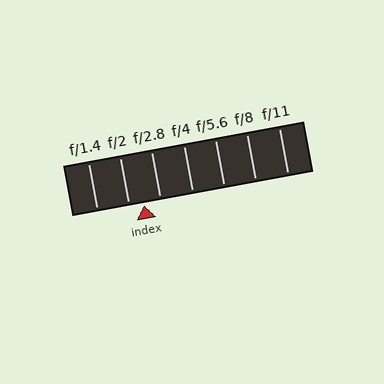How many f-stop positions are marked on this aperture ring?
There are 7 f-stop positions marked.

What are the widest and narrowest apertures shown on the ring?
The widest aperture shown is f/1.4 and the narrowest is f/11.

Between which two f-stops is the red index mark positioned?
The index mark is between f/2 and f/2.8.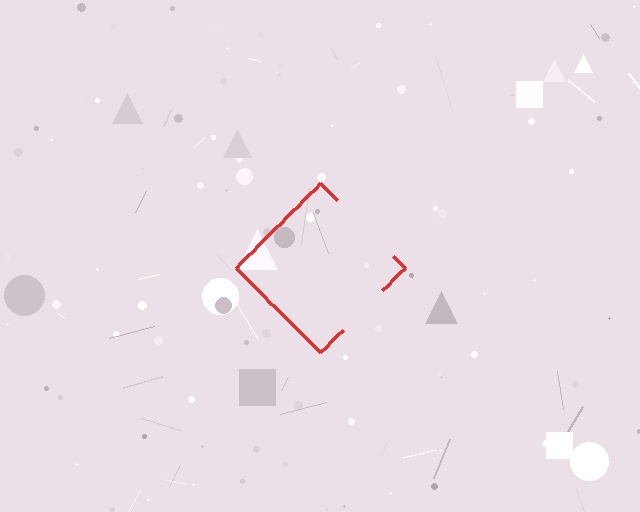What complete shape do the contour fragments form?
The contour fragments form a diamond.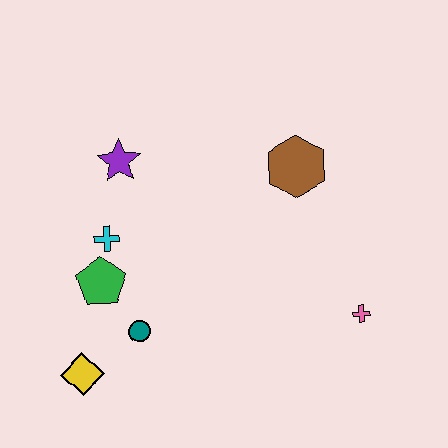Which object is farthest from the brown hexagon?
The yellow diamond is farthest from the brown hexagon.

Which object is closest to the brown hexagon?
The pink cross is closest to the brown hexagon.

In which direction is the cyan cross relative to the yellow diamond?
The cyan cross is above the yellow diamond.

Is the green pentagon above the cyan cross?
No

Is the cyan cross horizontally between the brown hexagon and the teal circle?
No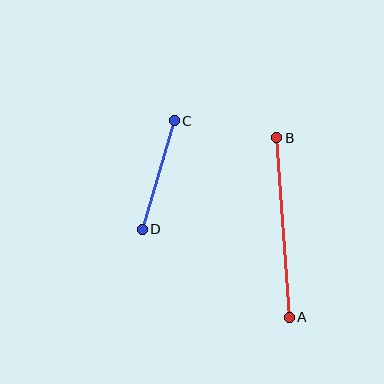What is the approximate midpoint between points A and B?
The midpoint is at approximately (283, 227) pixels.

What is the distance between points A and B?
The distance is approximately 180 pixels.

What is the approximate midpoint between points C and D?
The midpoint is at approximately (158, 175) pixels.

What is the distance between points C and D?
The distance is approximately 113 pixels.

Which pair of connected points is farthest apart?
Points A and B are farthest apart.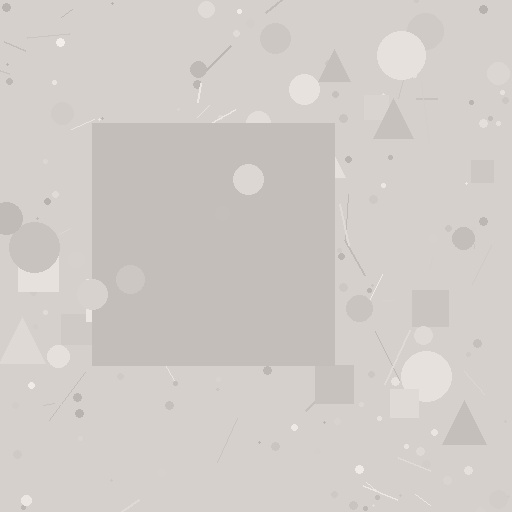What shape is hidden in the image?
A square is hidden in the image.